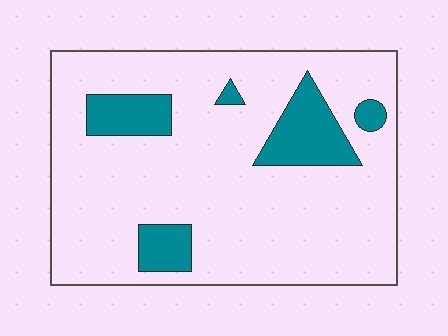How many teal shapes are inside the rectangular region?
5.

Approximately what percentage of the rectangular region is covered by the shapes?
Approximately 15%.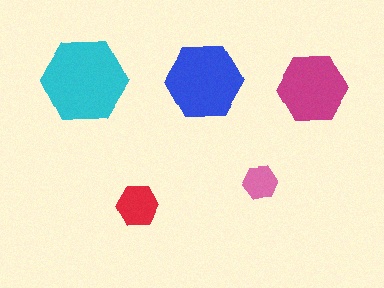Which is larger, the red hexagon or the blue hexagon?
The blue one.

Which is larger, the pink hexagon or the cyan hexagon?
The cyan one.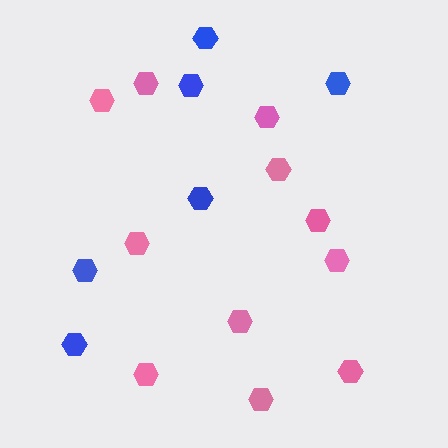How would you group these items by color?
There are 2 groups: one group of blue hexagons (6) and one group of pink hexagons (11).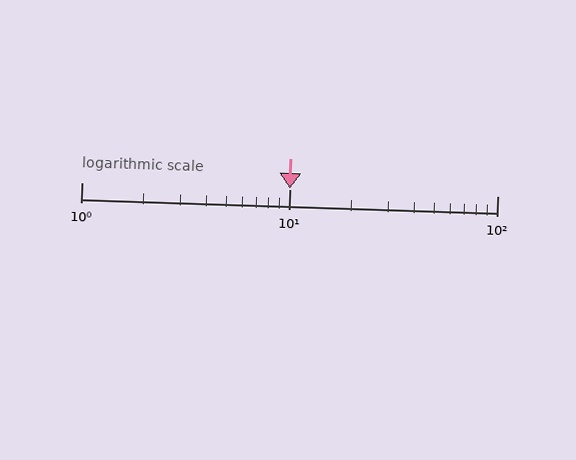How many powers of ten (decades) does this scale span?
The scale spans 2 decades, from 1 to 100.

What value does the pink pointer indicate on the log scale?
The pointer indicates approximately 10.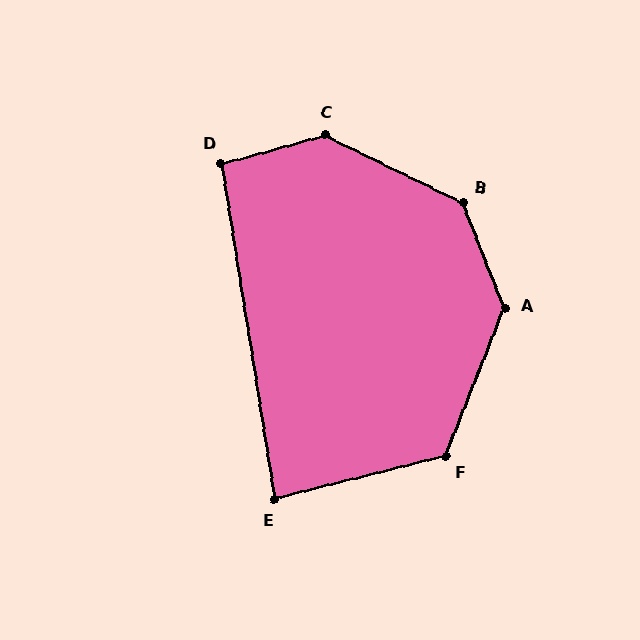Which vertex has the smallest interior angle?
E, at approximately 85 degrees.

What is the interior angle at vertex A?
Approximately 137 degrees (obtuse).